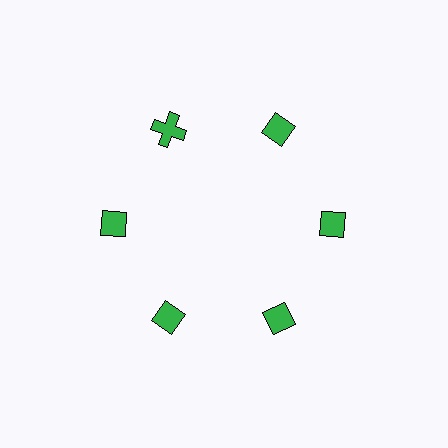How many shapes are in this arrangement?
There are 6 shapes arranged in a ring pattern.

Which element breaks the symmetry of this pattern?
The green cross at roughly the 11 o'clock position breaks the symmetry. All other shapes are green diamonds.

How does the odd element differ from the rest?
It has a different shape: cross instead of diamond.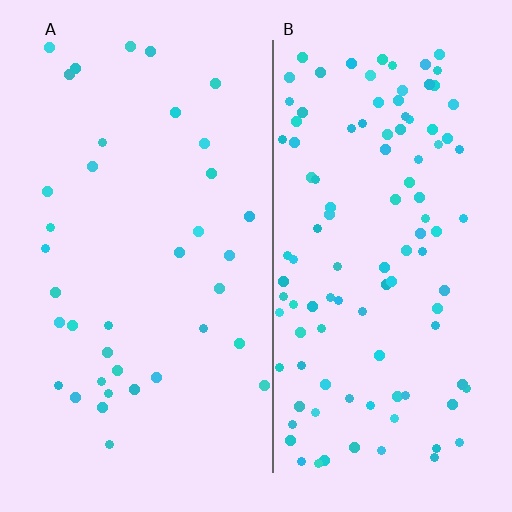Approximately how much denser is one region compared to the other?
Approximately 2.9× — region B over region A.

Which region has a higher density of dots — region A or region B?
B (the right).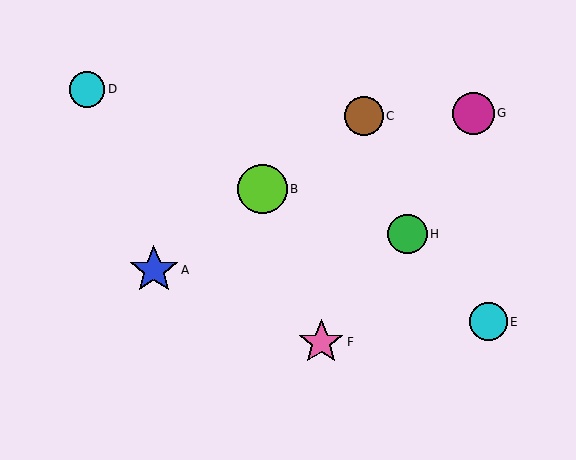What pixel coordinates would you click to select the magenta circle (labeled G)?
Click at (473, 113) to select the magenta circle G.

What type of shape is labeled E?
Shape E is a cyan circle.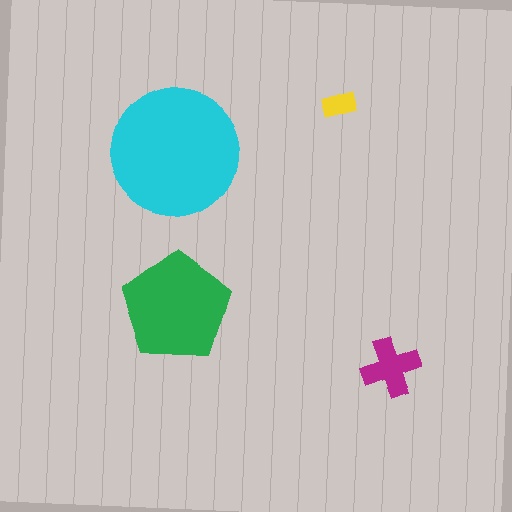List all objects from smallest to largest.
The yellow rectangle, the magenta cross, the green pentagon, the cyan circle.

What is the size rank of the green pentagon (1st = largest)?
2nd.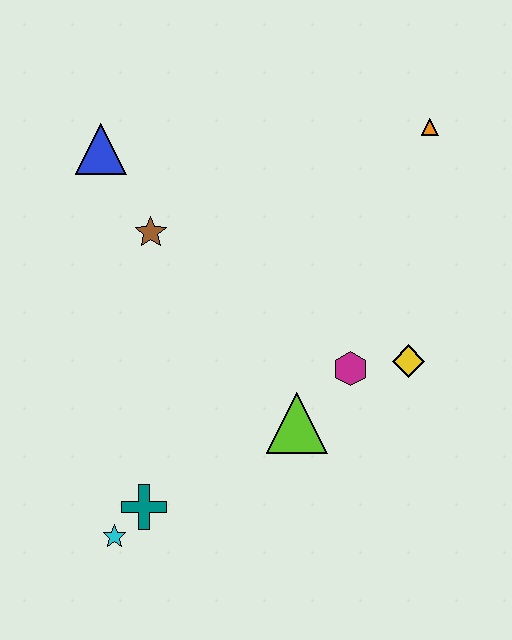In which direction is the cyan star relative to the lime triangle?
The cyan star is to the left of the lime triangle.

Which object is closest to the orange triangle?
The yellow diamond is closest to the orange triangle.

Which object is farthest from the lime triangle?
The blue triangle is farthest from the lime triangle.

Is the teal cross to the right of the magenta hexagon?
No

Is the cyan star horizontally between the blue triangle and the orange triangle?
Yes